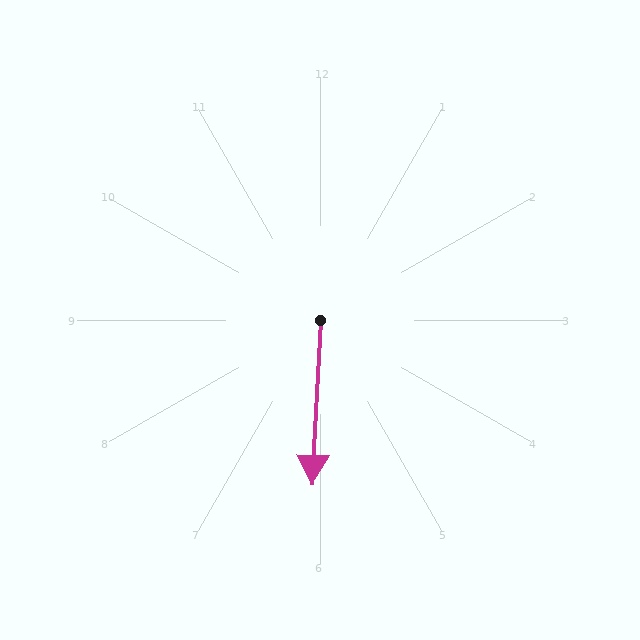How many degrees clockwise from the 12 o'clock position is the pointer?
Approximately 183 degrees.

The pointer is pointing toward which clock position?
Roughly 6 o'clock.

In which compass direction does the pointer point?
South.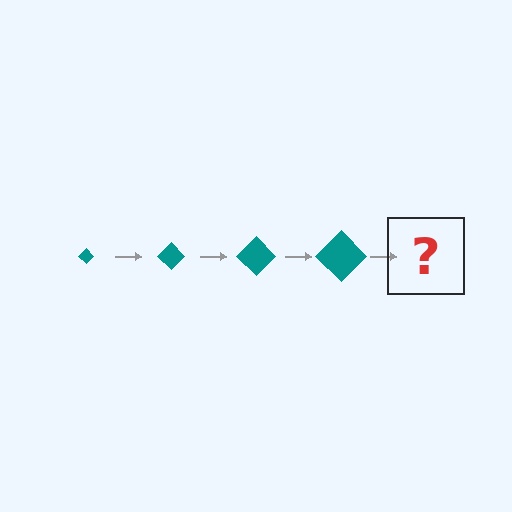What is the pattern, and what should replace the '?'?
The pattern is that the diamond gets progressively larger each step. The '?' should be a teal diamond, larger than the previous one.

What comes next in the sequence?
The next element should be a teal diamond, larger than the previous one.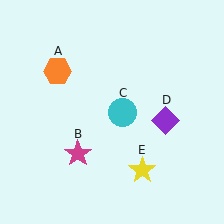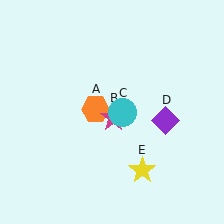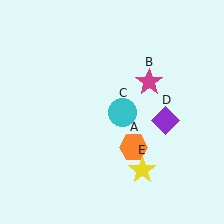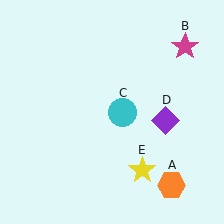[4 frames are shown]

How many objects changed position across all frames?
2 objects changed position: orange hexagon (object A), magenta star (object B).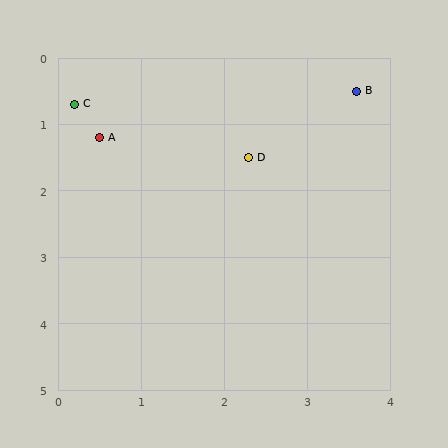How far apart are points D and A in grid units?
Points D and A are about 1.8 grid units apart.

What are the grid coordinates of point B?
Point B is at approximately (3.6, 0.5).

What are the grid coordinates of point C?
Point C is at approximately (0.2, 0.7).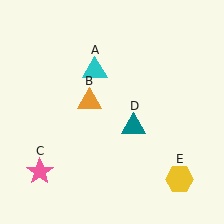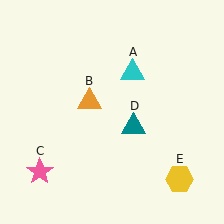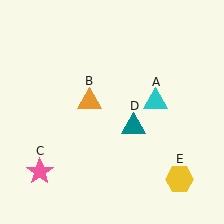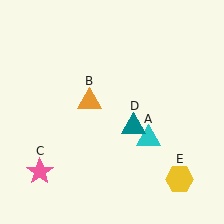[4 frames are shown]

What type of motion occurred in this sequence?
The cyan triangle (object A) rotated clockwise around the center of the scene.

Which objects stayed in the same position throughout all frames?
Orange triangle (object B) and pink star (object C) and teal triangle (object D) and yellow hexagon (object E) remained stationary.